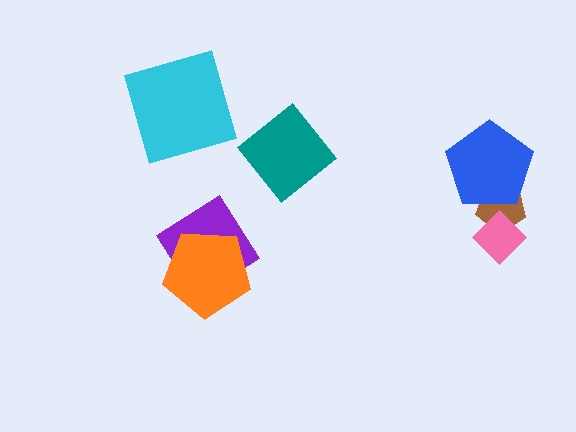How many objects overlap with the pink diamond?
1 object overlaps with the pink diamond.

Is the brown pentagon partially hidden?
Yes, it is partially covered by another shape.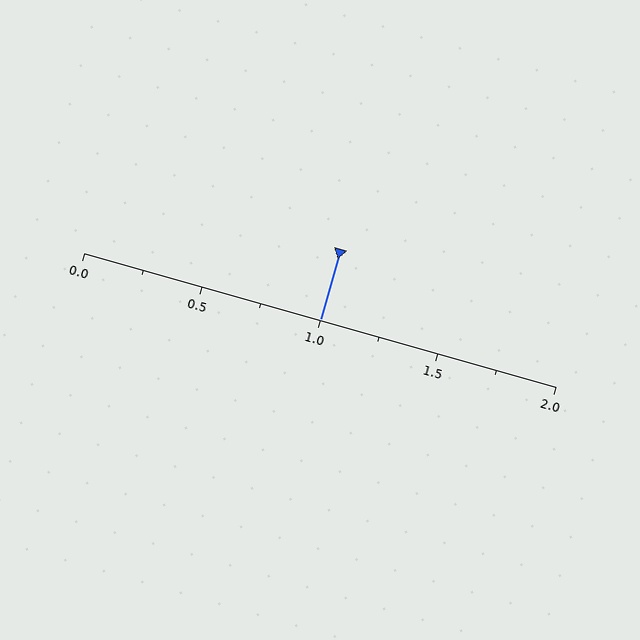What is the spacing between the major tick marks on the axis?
The major ticks are spaced 0.5 apart.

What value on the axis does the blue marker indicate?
The marker indicates approximately 1.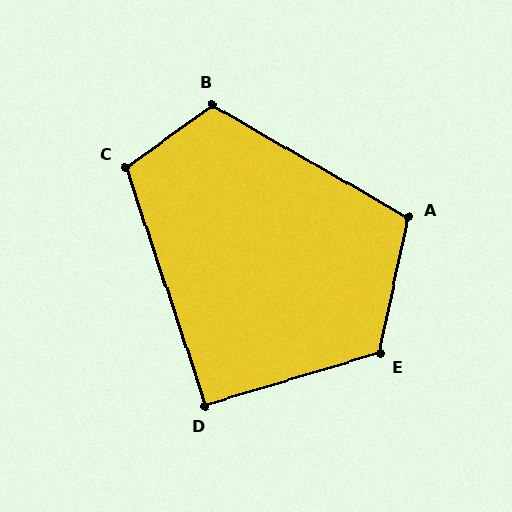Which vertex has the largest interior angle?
E, at approximately 118 degrees.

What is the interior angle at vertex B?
Approximately 114 degrees (obtuse).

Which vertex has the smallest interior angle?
D, at approximately 92 degrees.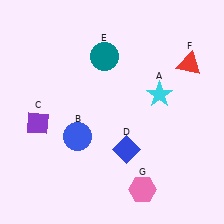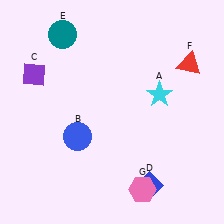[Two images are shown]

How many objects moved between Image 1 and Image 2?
3 objects moved between the two images.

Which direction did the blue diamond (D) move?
The blue diamond (D) moved down.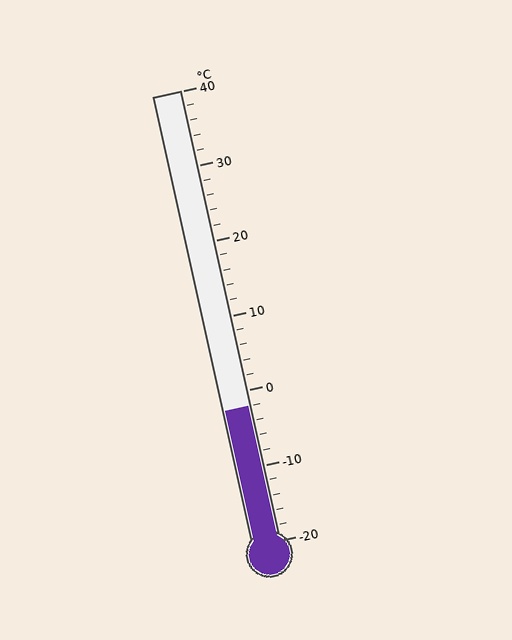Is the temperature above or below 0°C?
The temperature is below 0°C.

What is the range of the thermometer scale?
The thermometer scale ranges from -20°C to 40°C.